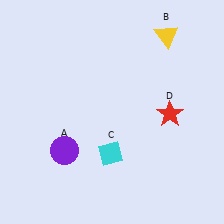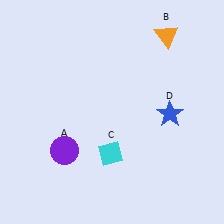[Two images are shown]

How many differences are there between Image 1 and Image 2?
There are 2 differences between the two images.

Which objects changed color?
B changed from yellow to orange. D changed from red to blue.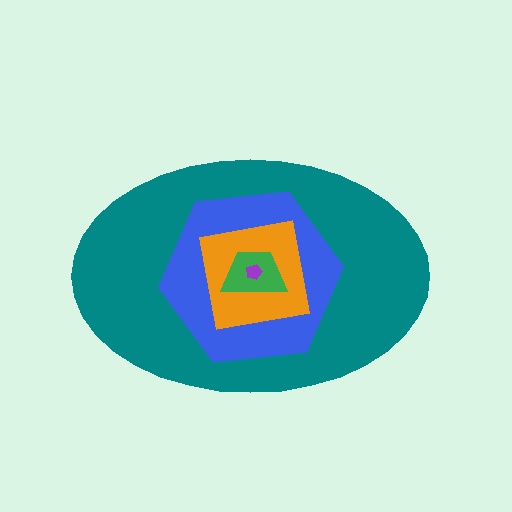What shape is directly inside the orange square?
The green trapezoid.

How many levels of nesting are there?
5.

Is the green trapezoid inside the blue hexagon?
Yes.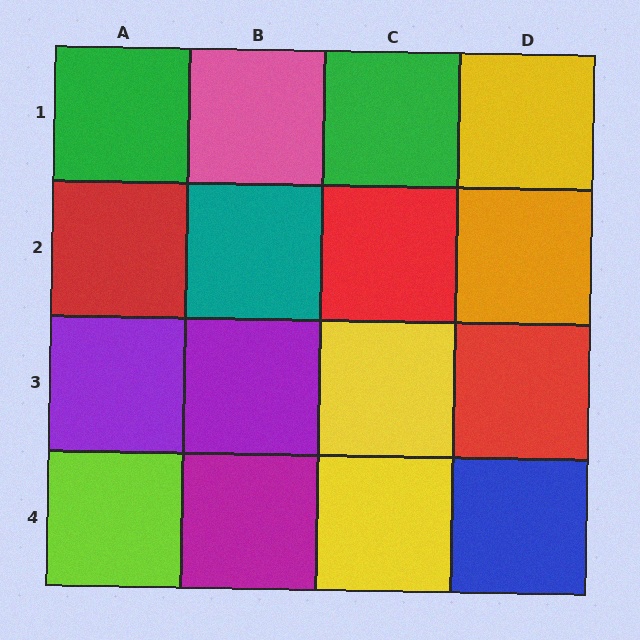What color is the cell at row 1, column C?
Green.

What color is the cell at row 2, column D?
Orange.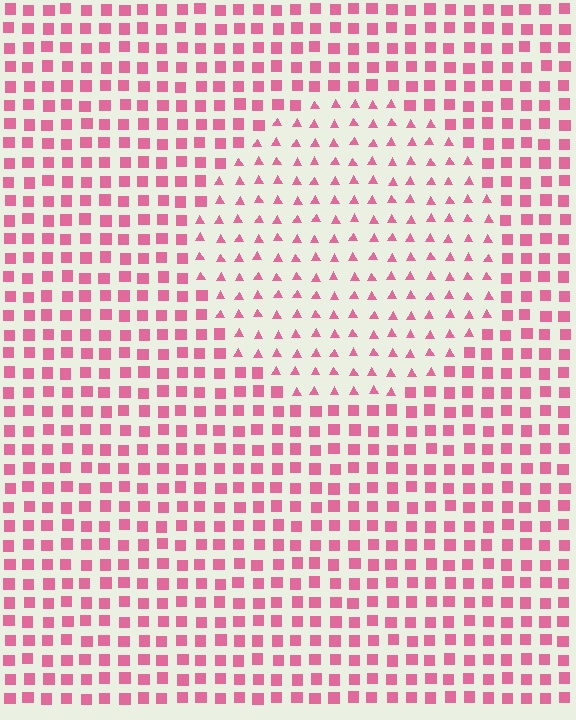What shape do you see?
I see a circle.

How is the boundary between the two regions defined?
The boundary is defined by a change in element shape: triangles inside vs. squares outside. All elements share the same color and spacing.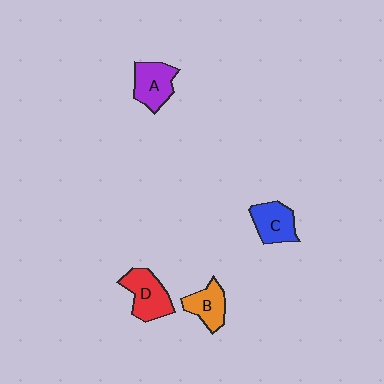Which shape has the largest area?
Shape D (red).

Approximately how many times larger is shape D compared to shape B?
Approximately 1.3 times.